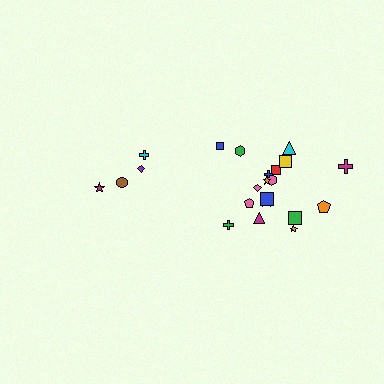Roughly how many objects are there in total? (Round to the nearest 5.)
Roughly 20 objects in total.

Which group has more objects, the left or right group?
The right group.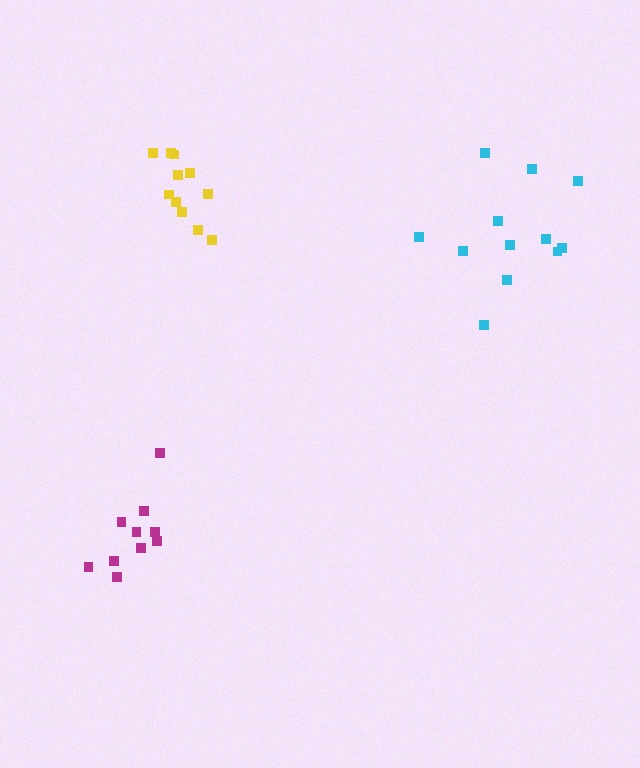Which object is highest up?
The yellow cluster is topmost.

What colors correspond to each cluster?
The clusters are colored: yellow, cyan, magenta.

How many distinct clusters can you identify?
There are 3 distinct clusters.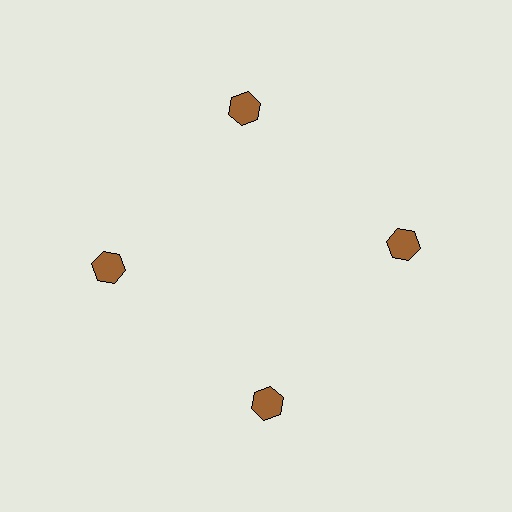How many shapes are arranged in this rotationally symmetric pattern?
There are 4 shapes, arranged in 4 groups of 1.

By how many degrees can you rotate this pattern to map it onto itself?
The pattern maps onto itself every 90 degrees of rotation.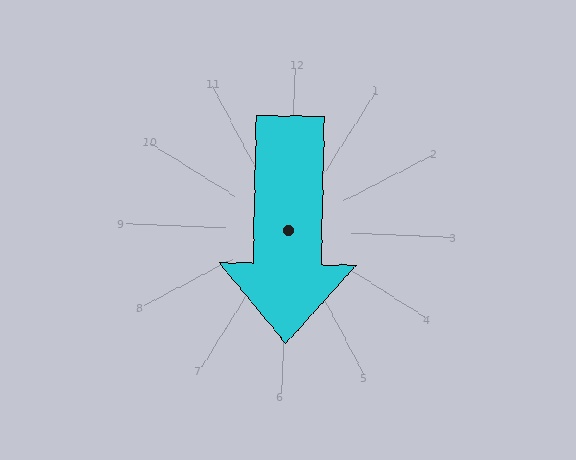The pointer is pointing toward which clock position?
Roughly 6 o'clock.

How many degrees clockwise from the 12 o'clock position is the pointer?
Approximately 179 degrees.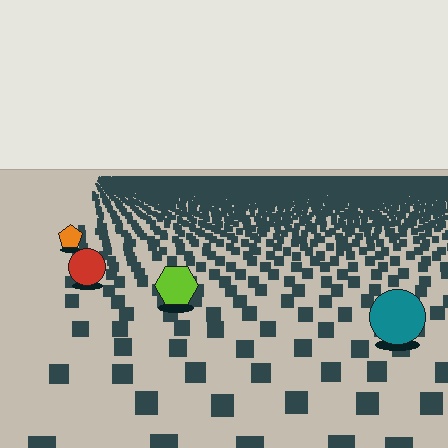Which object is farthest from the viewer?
The orange pentagon is farthest from the viewer. It appears smaller and the ground texture around it is denser.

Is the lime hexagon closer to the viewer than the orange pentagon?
Yes. The lime hexagon is closer — you can tell from the texture gradient: the ground texture is coarser near it.